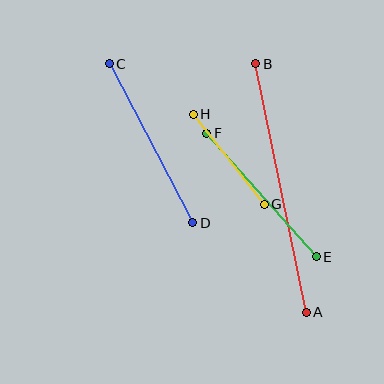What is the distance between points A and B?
The distance is approximately 253 pixels.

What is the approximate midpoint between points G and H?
The midpoint is at approximately (229, 159) pixels.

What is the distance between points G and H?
The distance is approximately 115 pixels.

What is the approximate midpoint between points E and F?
The midpoint is at approximately (261, 195) pixels.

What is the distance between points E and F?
The distance is approximately 165 pixels.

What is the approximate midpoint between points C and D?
The midpoint is at approximately (151, 143) pixels.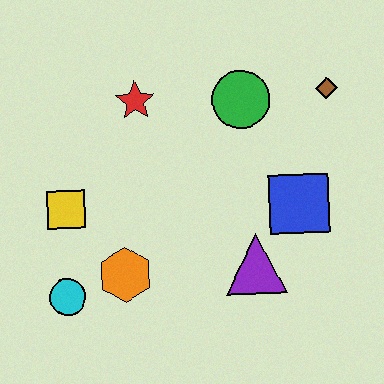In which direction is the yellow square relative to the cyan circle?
The yellow square is above the cyan circle.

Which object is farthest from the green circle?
The cyan circle is farthest from the green circle.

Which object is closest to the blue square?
The purple triangle is closest to the blue square.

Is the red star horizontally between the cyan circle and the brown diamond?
Yes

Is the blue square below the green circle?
Yes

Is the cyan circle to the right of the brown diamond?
No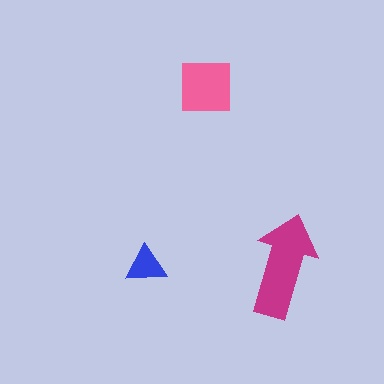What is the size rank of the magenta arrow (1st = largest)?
1st.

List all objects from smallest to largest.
The blue triangle, the pink square, the magenta arrow.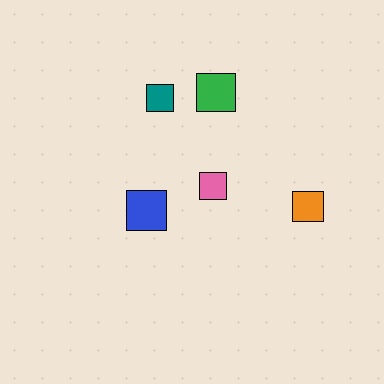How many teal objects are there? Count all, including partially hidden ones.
There is 1 teal object.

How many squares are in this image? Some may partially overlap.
There are 5 squares.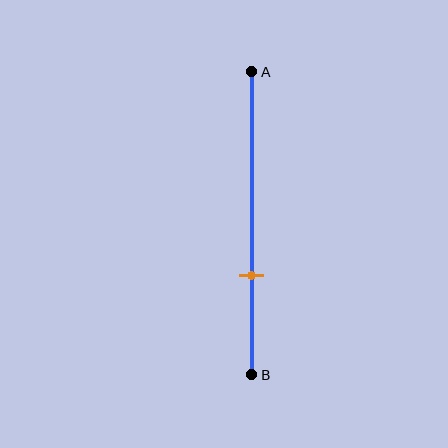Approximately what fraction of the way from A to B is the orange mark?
The orange mark is approximately 65% of the way from A to B.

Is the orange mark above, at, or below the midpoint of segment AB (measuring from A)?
The orange mark is below the midpoint of segment AB.